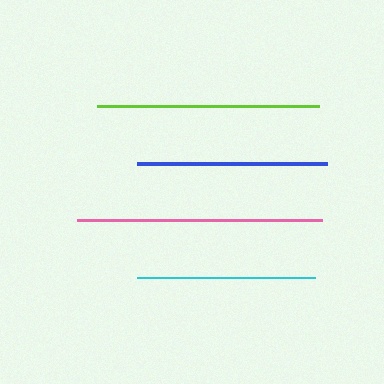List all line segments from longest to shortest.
From longest to shortest: pink, lime, blue, cyan.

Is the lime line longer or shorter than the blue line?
The lime line is longer than the blue line.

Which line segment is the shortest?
The cyan line is the shortest at approximately 177 pixels.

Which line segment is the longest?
The pink line is the longest at approximately 245 pixels.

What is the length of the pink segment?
The pink segment is approximately 245 pixels long.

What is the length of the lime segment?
The lime segment is approximately 222 pixels long.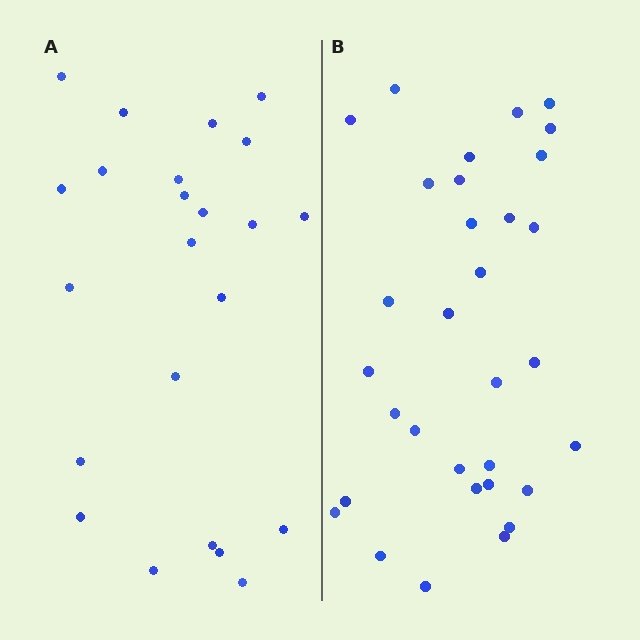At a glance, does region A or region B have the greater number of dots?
Region B (the right region) has more dots.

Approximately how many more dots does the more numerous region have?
Region B has roughly 8 or so more dots than region A.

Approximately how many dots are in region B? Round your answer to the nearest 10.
About 30 dots. (The exact count is 32, which rounds to 30.)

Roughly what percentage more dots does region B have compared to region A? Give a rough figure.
About 40% more.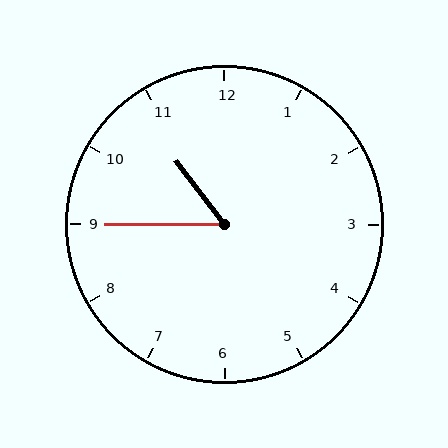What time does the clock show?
10:45.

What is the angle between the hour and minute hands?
Approximately 52 degrees.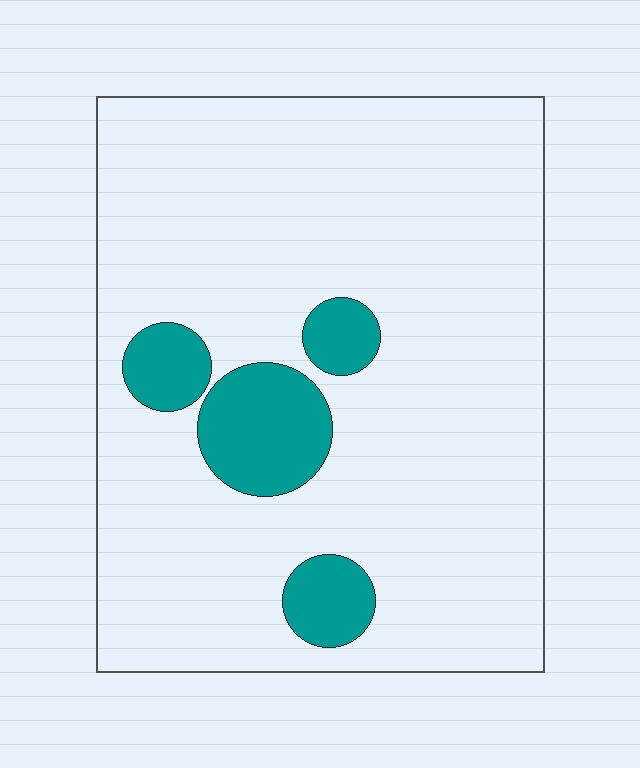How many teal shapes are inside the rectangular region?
4.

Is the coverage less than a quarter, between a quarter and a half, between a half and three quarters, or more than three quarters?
Less than a quarter.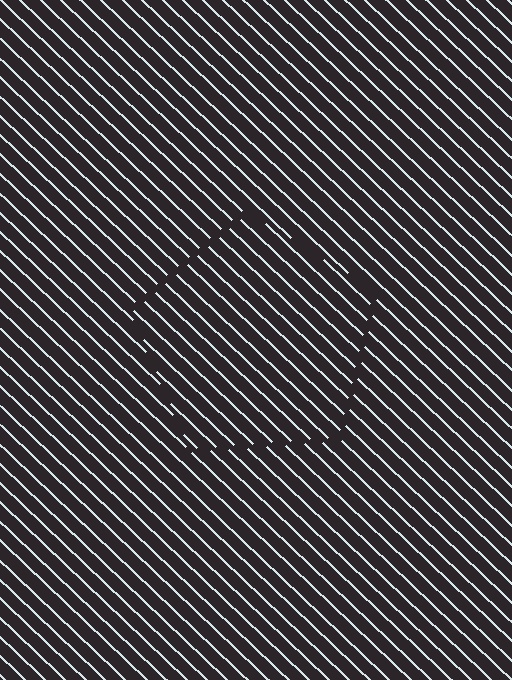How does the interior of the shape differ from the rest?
The interior of the shape contains the same grating, shifted by half a period — the contour is defined by the phase discontinuity where line-ends from the inner and outer gratings abut.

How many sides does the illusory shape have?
5 sides — the line-ends trace a pentagon.